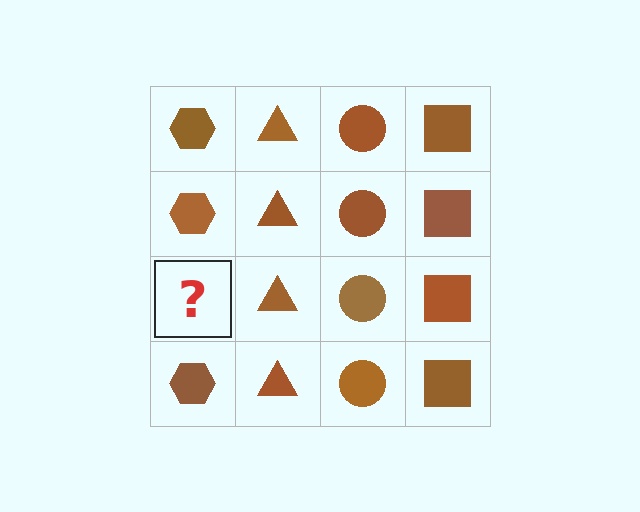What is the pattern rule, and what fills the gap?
The rule is that each column has a consistent shape. The gap should be filled with a brown hexagon.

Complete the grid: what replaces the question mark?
The question mark should be replaced with a brown hexagon.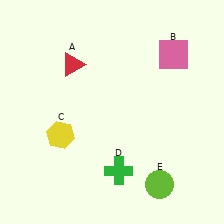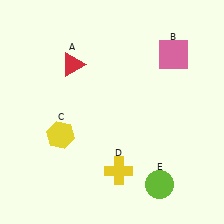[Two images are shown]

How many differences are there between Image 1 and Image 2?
There is 1 difference between the two images.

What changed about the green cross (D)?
In Image 1, D is green. In Image 2, it changed to yellow.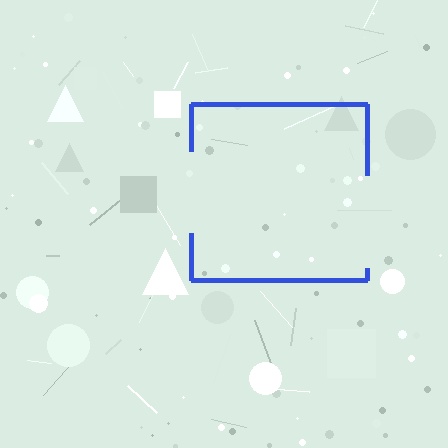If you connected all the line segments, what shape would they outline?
They would outline a square.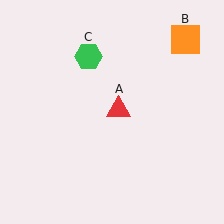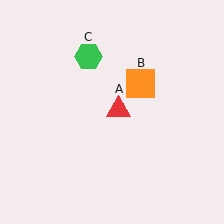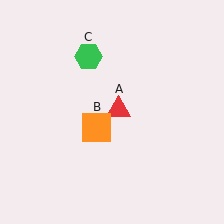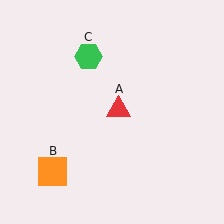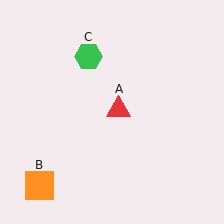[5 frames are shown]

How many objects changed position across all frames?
1 object changed position: orange square (object B).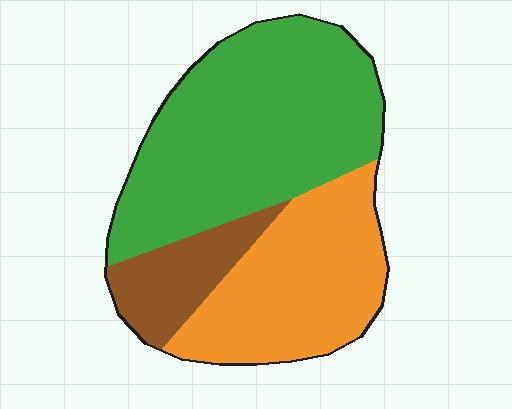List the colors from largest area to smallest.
From largest to smallest: green, orange, brown.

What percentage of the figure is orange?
Orange takes up about one third (1/3) of the figure.